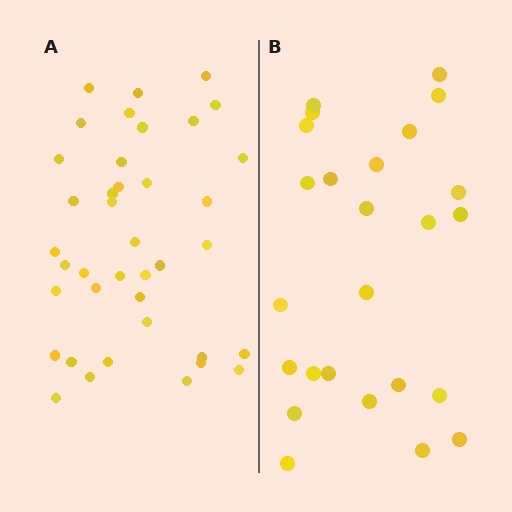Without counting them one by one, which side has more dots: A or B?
Region A (the left region) has more dots.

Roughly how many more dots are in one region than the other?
Region A has approximately 15 more dots than region B.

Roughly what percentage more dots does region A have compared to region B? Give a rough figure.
About 55% more.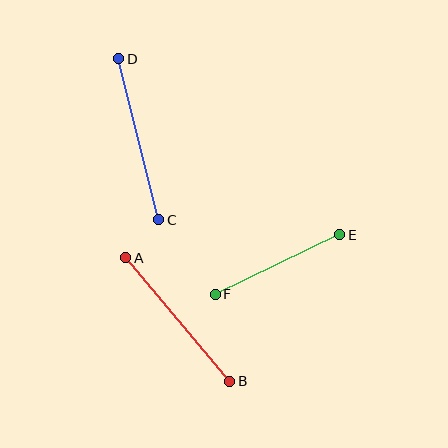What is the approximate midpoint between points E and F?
The midpoint is at approximately (277, 265) pixels.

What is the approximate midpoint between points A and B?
The midpoint is at approximately (178, 320) pixels.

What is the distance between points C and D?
The distance is approximately 166 pixels.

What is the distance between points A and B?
The distance is approximately 161 pixels.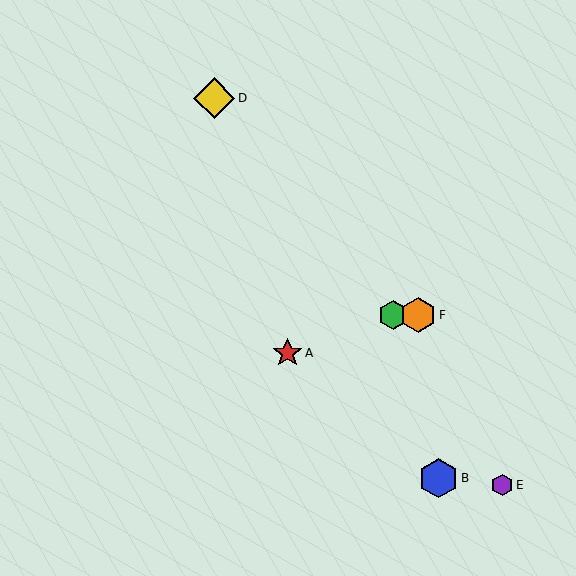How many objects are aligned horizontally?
2 objects (C, F) are aligned horizontally.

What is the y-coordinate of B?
Object B is at y≈478.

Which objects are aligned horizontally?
Objects C, F are aligned horizontally.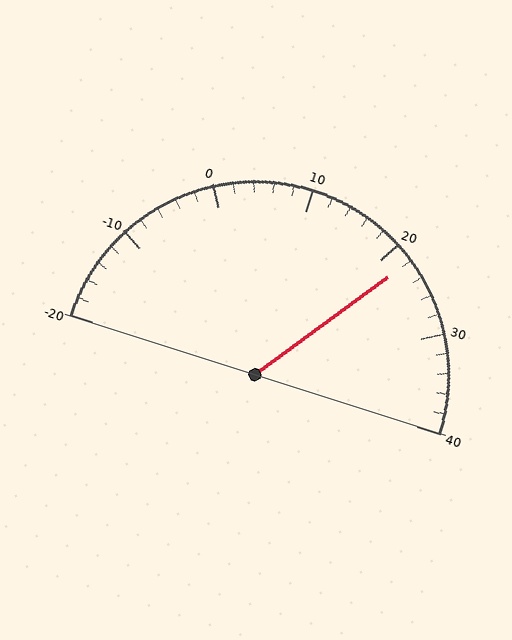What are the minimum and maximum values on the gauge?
The gauge ranges from -20 to 40.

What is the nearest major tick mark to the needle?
The nearest major tick mark is 20.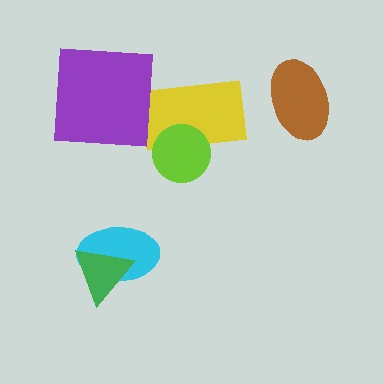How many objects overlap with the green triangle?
1 object overlaps with the green triangle.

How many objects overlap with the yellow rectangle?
1 object overlaps with the yellow rectangle.